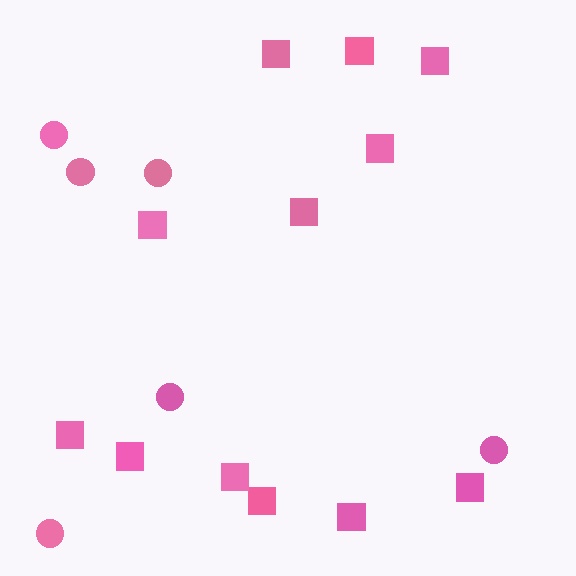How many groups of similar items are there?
There are 2 groups: one group of circles (6) and one group of squares (12).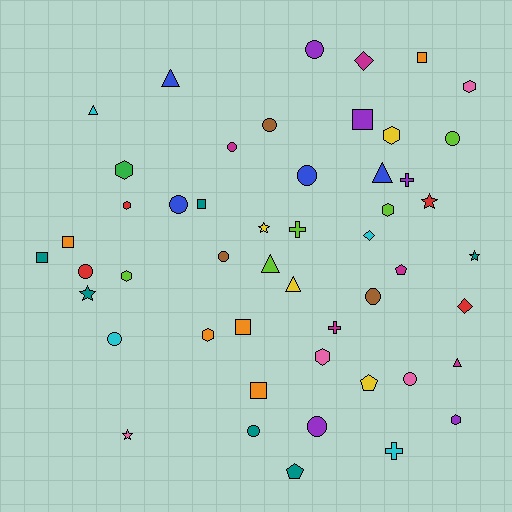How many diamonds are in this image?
There are 3 diamonds.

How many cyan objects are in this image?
There are 4 cyan objects.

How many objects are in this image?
There are 50 objects.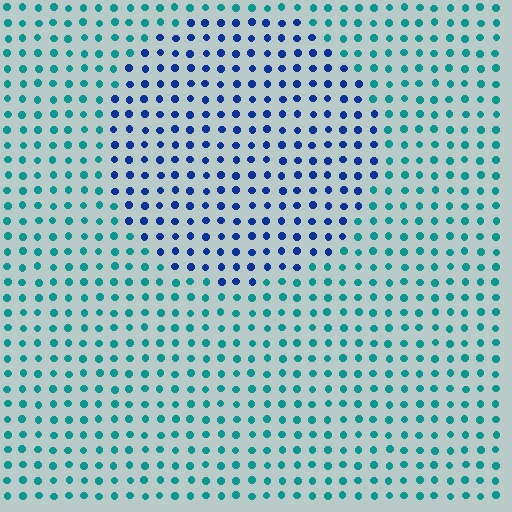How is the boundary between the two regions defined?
The boundary is defined purely by a slight shift in hue (about 47 degrees). Spacing, size, and orientation are identical on both sides.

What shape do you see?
I see a circle.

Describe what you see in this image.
The image is filled with small teal elements in a uniform arrangement. A circle-shaped region is visible where the elements are tinted to a slightly different hue, forming a subtle color boundary.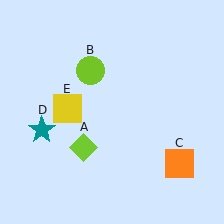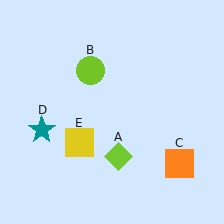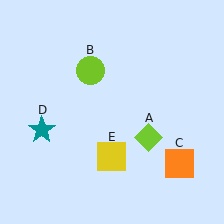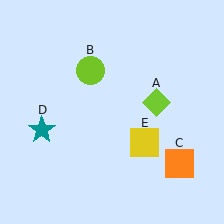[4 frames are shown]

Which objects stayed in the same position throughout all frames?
Lime circle (object B) and orange square (object C) and teal star (object D) remained stationary.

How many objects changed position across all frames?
2 objects changed position: lime diamond (object A), yellow square (object E).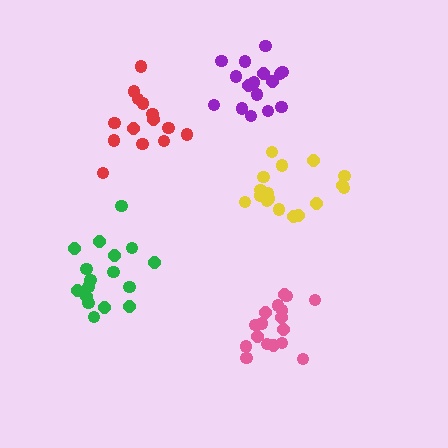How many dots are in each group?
Group 1: 17 dots, Group 2: 17 dots, Group 3: 14 dots, Group 4: 17 dots, Group 5: 16 dots (81 total).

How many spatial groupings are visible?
There are 5 spatial groupings.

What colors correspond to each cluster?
The clusters are colored: pink, yellow, red, green, purple.